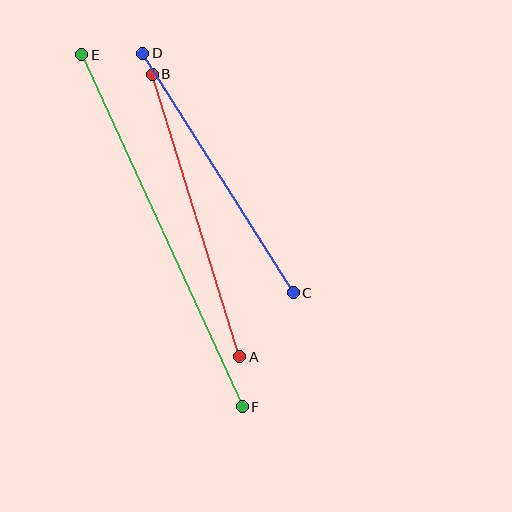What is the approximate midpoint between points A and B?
The midpoint is at approximately (196, 216) pixels.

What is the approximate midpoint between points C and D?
The midpoint is at approximately (218, 173) pixels.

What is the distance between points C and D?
The distance is approximately 283 pixels.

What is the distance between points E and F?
The distance is approximately 387 pixels.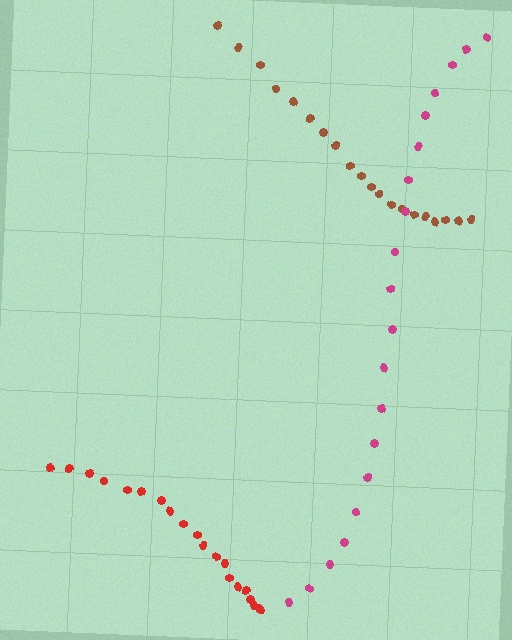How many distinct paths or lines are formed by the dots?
There are 3 distinct paths.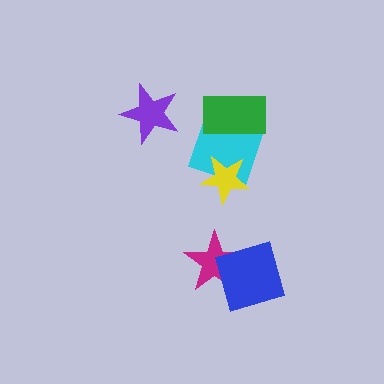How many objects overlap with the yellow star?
1 object overlaps with the yellow star.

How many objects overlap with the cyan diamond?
2 objects overlap with the cyan diamond.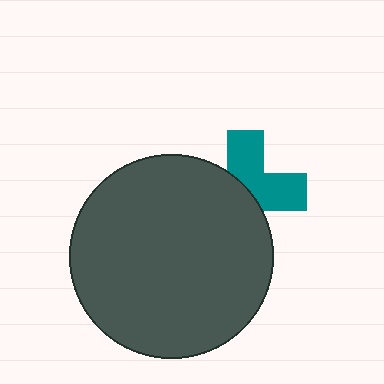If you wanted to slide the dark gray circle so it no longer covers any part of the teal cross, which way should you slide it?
Slide it toward the lower-left — that is the most direct way to separate the two shapes.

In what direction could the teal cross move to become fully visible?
The teal cross could move toward the upper-right. That would shift it out from behind the dark gray circle entirely.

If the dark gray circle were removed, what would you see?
You would see the complete teal cross.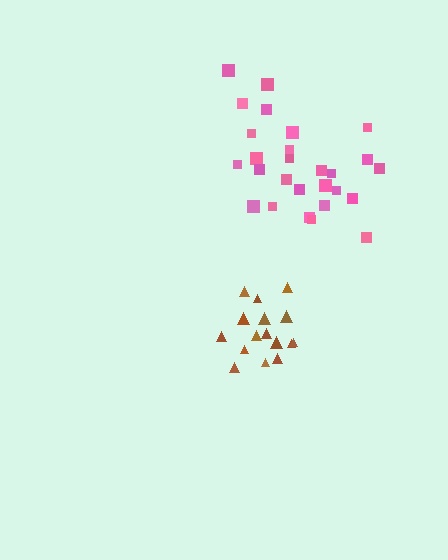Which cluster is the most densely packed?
Brown.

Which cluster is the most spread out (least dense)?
Pink.